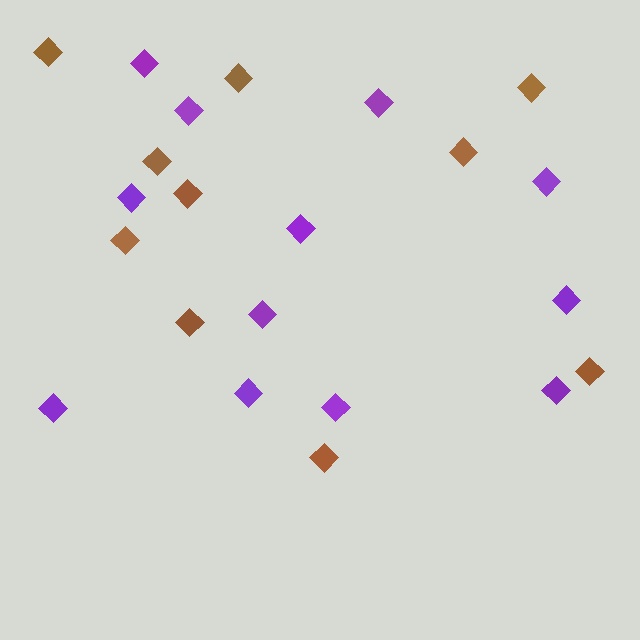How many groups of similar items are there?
There are 2 groups: one group of brown diamonds (10) and one group of purple diamonds (12).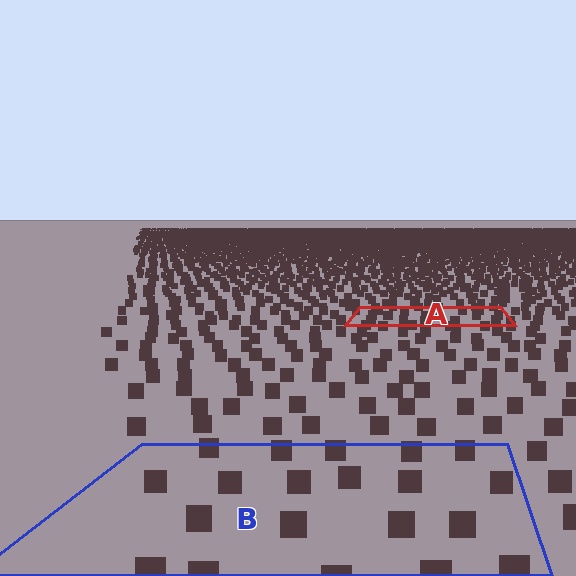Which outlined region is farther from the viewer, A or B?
Region A is farther from the viewer — the texture elements inside it appear smaller and more densely packed.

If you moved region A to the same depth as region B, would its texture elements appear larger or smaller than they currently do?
They would appear larger. At a closer depth, the same texture elements are projected at a bigger on-screen size.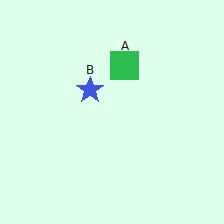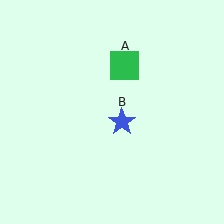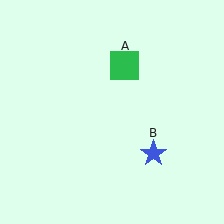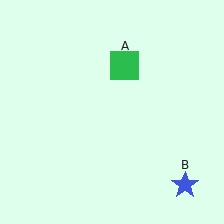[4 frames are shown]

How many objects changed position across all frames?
1 object changed position: blue star (object B).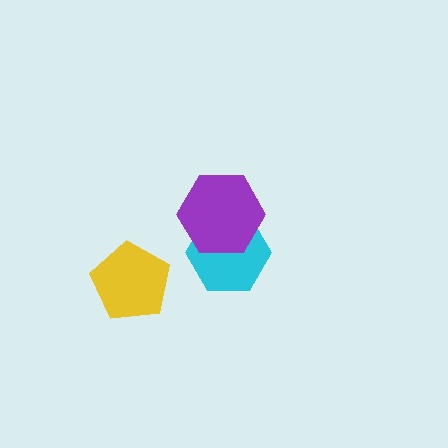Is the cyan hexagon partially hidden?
Yes, it is partially covered by another shape.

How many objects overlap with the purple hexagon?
1 object overlaps with the purple hexagon.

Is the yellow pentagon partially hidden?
No, no other shape covers it.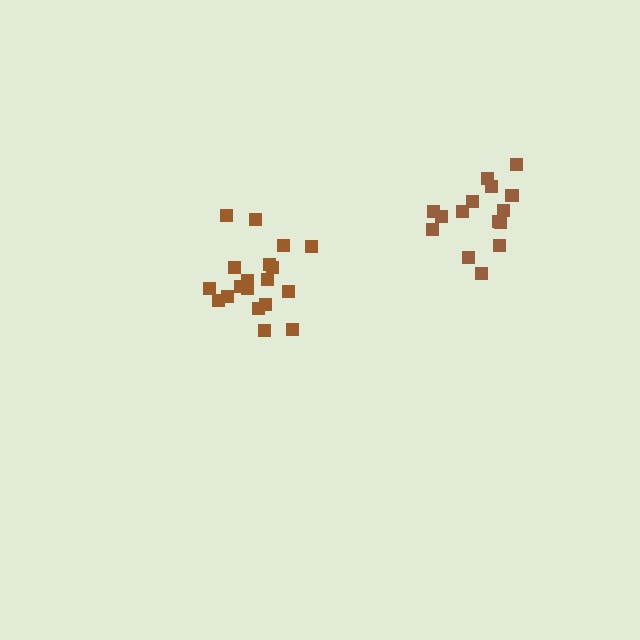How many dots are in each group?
Group 1: 15 dots, Group 2: 19 dots (34 total).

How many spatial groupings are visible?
There are 2 spatial groupings.